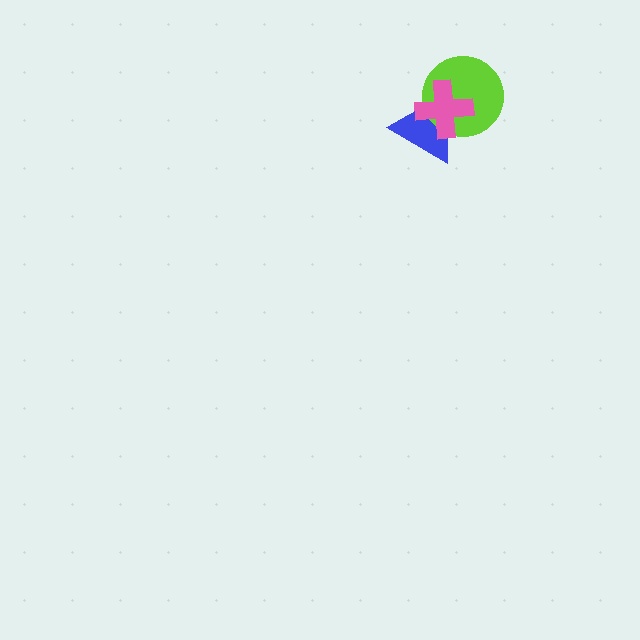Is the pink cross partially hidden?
No, no other shape covers it.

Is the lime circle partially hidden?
Yes, it is partially covered by another shape.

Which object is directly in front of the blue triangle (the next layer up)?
The lime circle is directly in front of the blue triangle.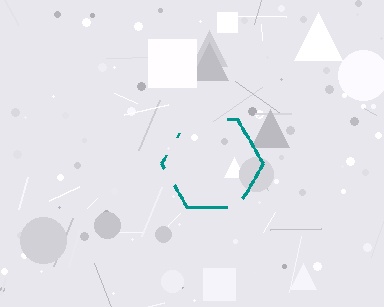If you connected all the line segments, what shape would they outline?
They would outline a hexagon.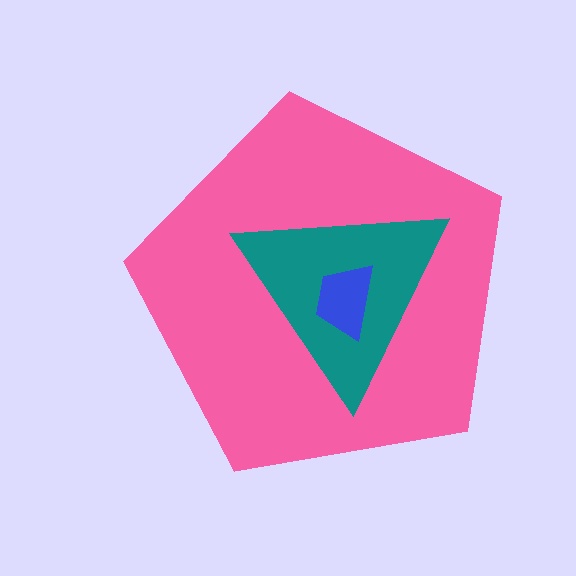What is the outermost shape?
The pink pentagon.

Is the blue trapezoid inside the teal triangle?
Yes.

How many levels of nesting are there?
3.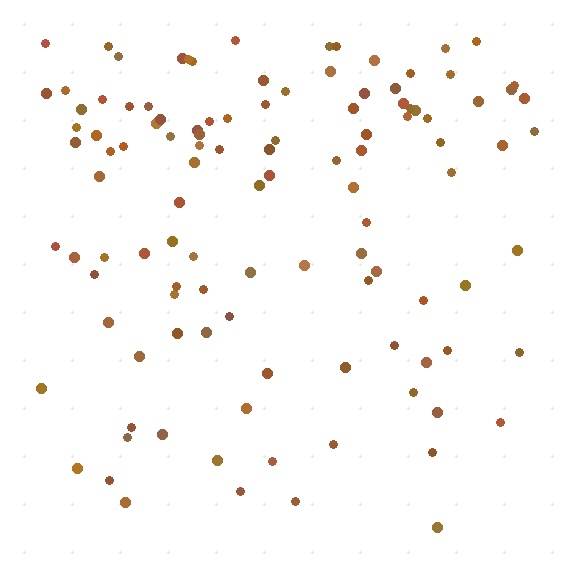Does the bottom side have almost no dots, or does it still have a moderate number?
Still a moderate number, just noticeably fewer than the top.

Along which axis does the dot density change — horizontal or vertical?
Vertical.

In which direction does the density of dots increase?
From bottom to top, with the top side densest.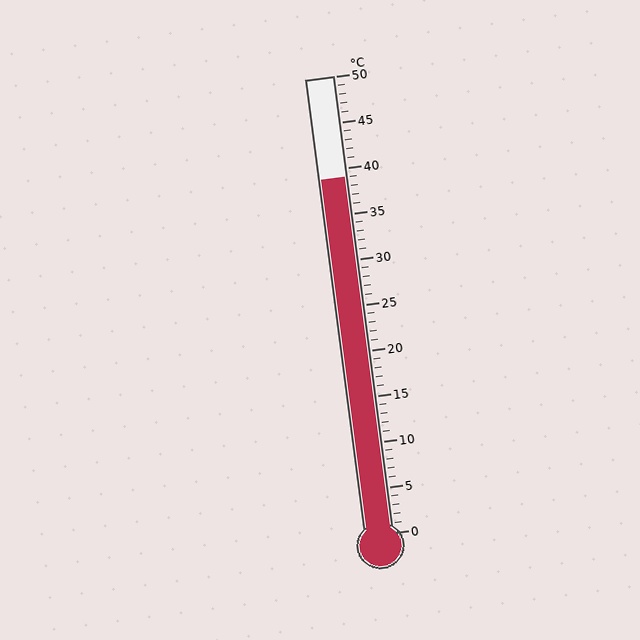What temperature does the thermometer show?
The thermometer shows approximately 39°C.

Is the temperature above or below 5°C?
The temperature is above 5°C.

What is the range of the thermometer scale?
The thermometer scale ranges from 0°C to 50°C.